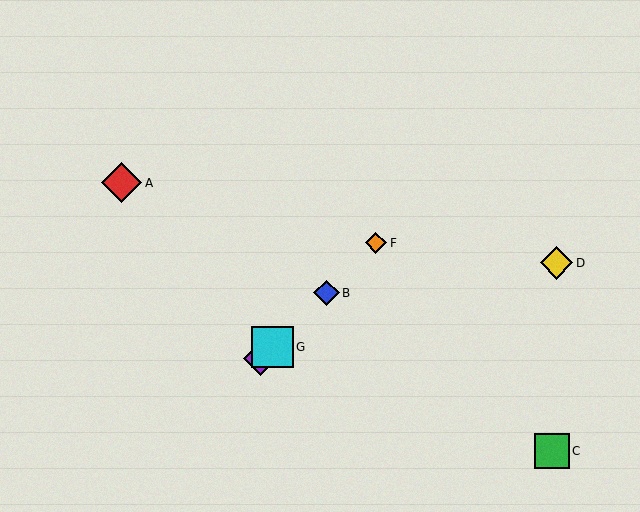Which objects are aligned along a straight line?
Objects B, E, F, G are aligned along a straight line.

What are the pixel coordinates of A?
Object A is at (122, 183).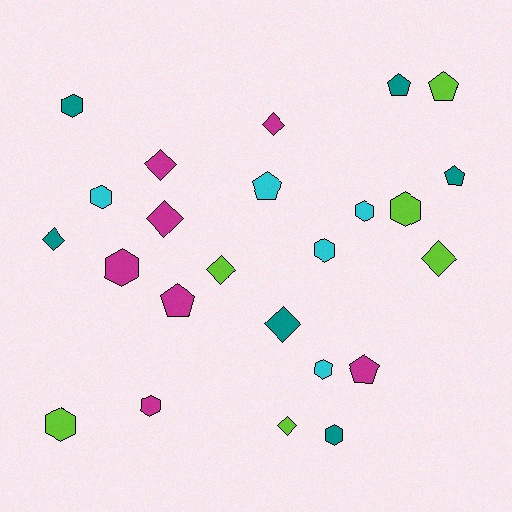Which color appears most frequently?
Magenta, with 7 objects.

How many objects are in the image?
There are 24 objects.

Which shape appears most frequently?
Hexagon, with 10 objects.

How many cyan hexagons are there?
There are 4 cyan hexagons.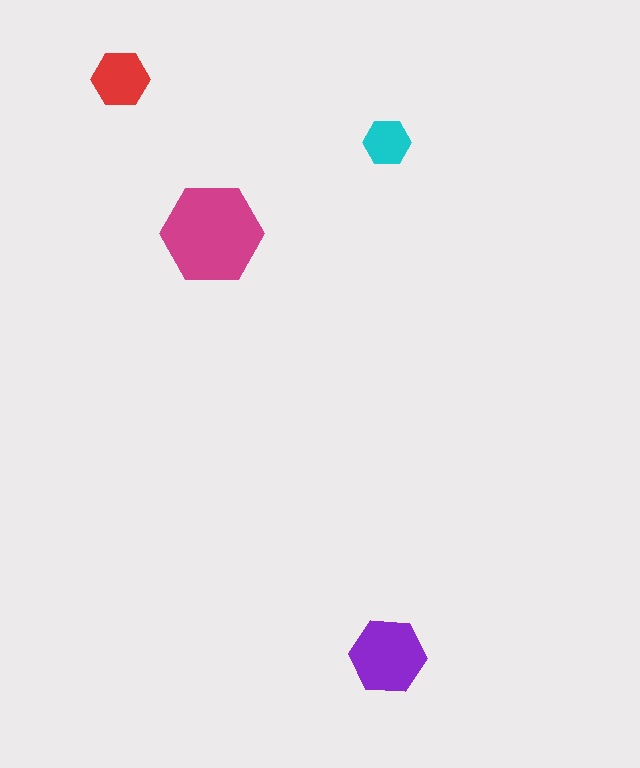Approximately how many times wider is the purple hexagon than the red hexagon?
About 1.5 times wider.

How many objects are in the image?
There are 4 objects in the image.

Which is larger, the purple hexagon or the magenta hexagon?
The magenta one.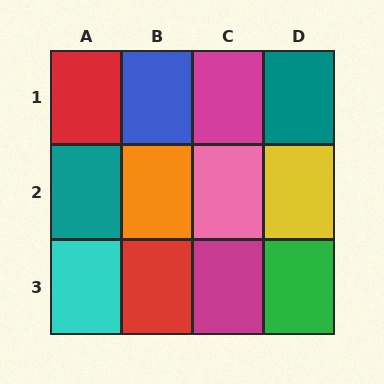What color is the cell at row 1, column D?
Teal.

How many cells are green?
1 cell is green.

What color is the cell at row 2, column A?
Teal.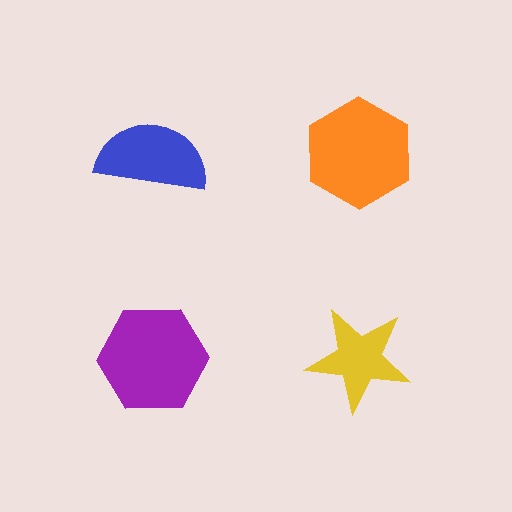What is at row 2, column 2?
A yellow star.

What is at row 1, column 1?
A blue semicircle.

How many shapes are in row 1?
2 shapes.